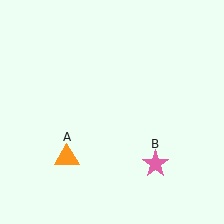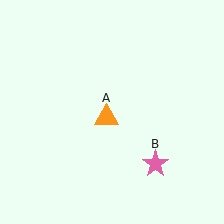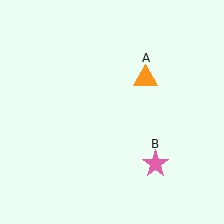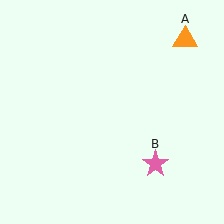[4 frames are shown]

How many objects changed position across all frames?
1 object changed position: orange triangle (object A).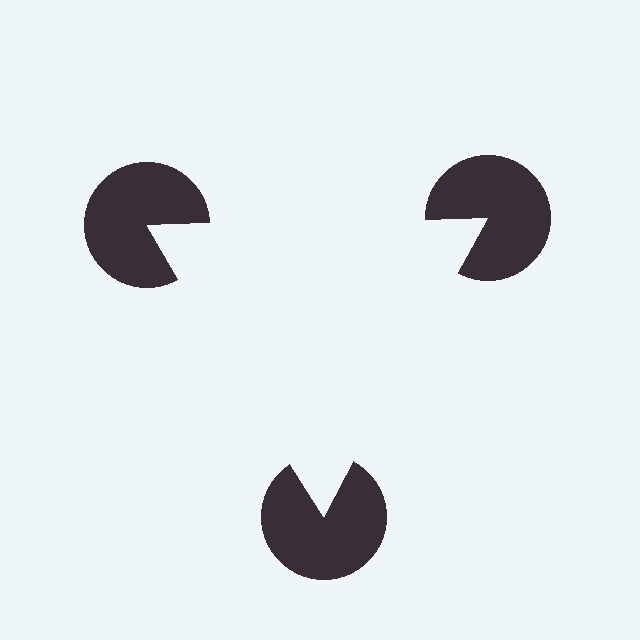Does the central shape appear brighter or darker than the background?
It typically appears slightly brighter than the background, even though no actual brightness change is drawn.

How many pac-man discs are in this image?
There are 3 — one at each vertex of the illusory triangle.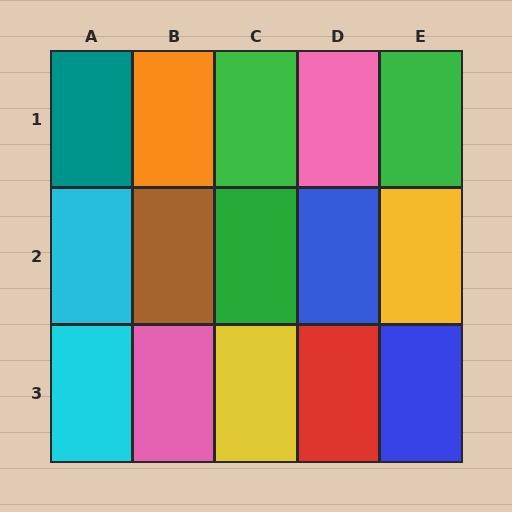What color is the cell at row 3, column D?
Red.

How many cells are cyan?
2 cells are cyan.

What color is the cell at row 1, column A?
Teal.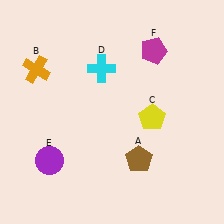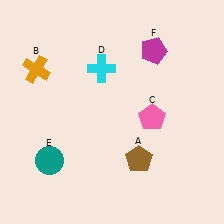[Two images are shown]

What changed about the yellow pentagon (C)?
In Image 1, C is yellow. In Image 2, it changed to pink.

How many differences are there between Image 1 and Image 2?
There are 2 differences between the two images.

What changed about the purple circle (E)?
In Image 1, E is purple. In Image 2, it changed to teal.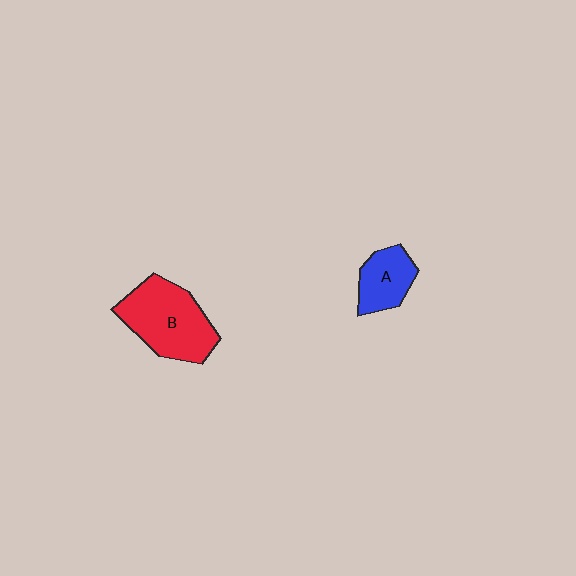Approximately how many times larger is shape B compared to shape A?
Approximately 1.9 times.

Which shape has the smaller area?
Shape A (blue).